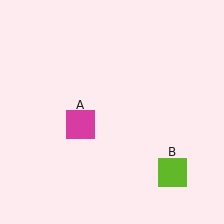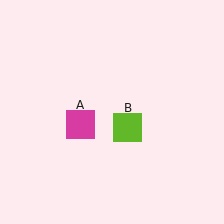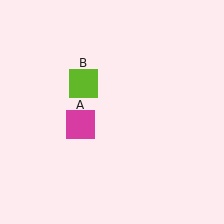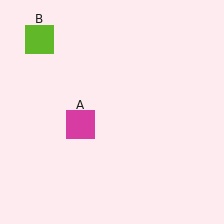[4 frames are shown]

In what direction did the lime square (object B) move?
The lime square (object B) moved up and to the left.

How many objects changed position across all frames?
1 object changed position: lime square (object B).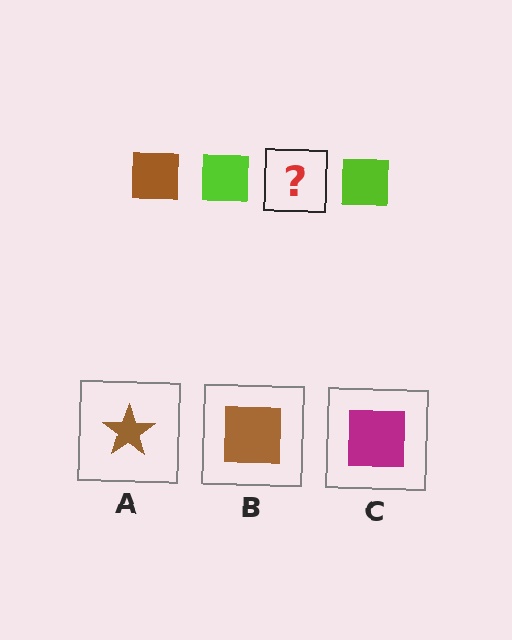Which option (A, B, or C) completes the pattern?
B.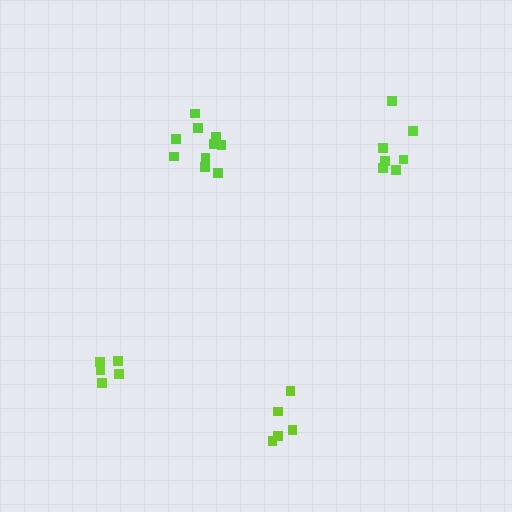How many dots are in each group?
Group 1: 10 dots, Group 2: 5 dots, Group 3: 5 dots, Group 4: 7 dots (27 total).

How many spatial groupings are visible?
There are 4 spatial groupings.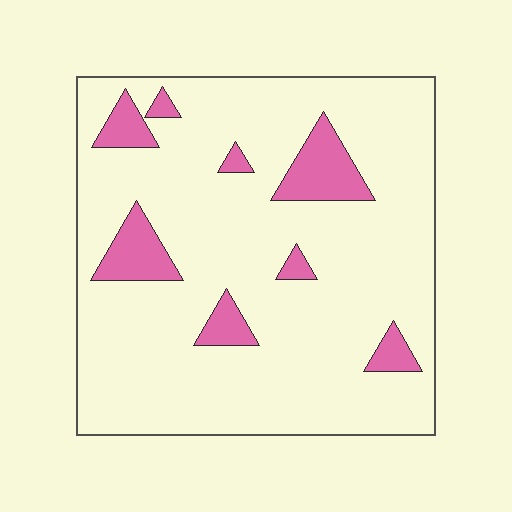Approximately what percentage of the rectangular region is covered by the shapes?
Approximately 15%.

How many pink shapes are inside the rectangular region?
8.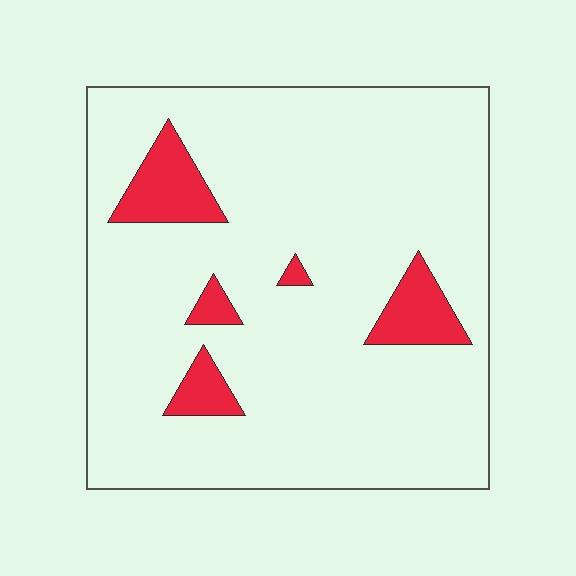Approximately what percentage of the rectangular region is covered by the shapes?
Approximately 10%.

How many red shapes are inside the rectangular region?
5.